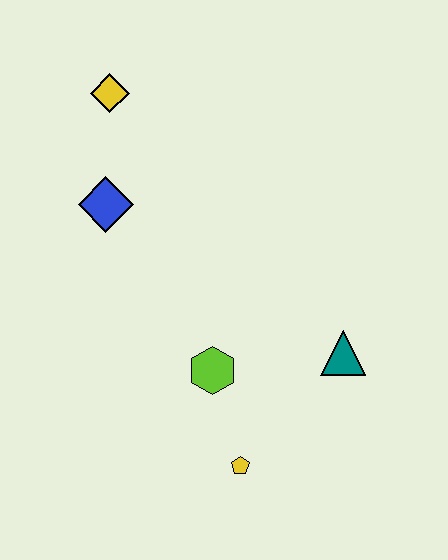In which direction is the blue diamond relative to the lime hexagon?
The blue diamond is above the lime hexagon.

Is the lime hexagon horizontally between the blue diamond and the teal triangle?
Yes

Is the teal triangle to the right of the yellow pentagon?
Yes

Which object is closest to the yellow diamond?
The blue diamond is closest to the yellow diamond.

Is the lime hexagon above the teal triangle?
No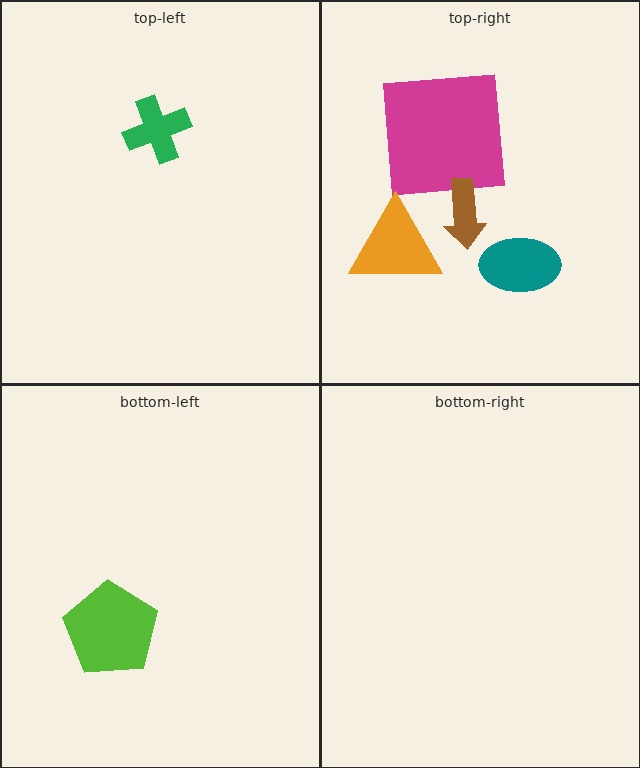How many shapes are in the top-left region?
1.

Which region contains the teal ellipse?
The top-right region.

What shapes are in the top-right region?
The magenta square, the teal ellipse, the brown arrow, the orange triangle.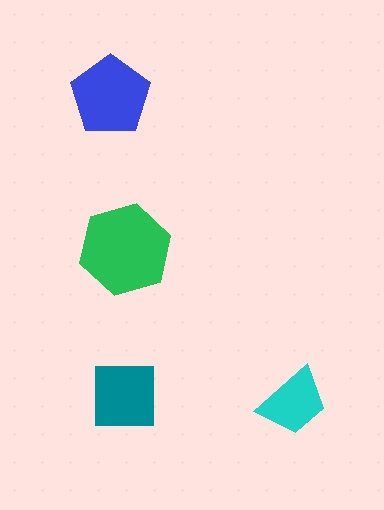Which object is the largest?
The green hexagon.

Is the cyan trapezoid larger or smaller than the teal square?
Smaller.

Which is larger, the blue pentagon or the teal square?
The blue pentagon.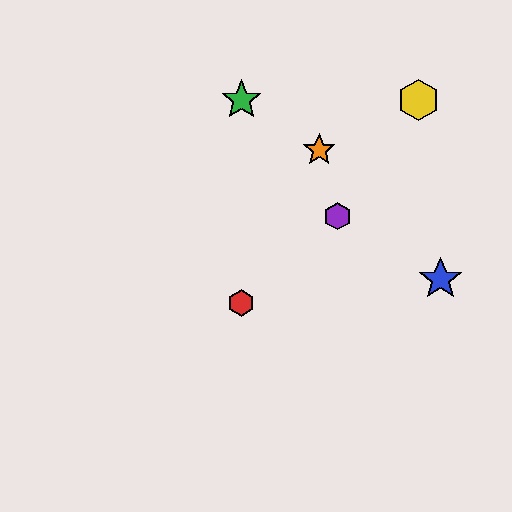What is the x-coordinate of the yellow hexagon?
The yellow hexagon is at x≈418.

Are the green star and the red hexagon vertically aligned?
Yes, both are at x≈241.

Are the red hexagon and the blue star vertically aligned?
No, the red hexagon is at x≈241 and the blue star is at x≈441.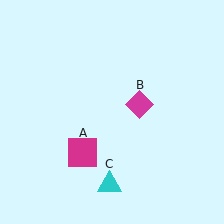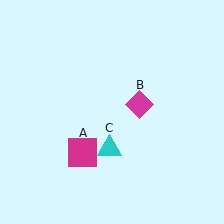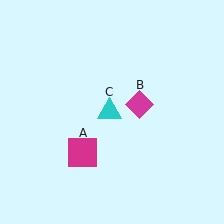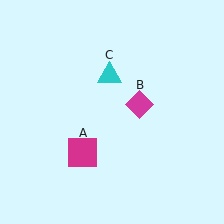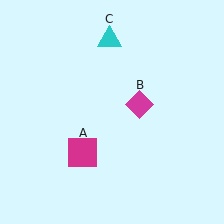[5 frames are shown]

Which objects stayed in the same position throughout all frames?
Magenta square (object A) and magenta diamond (object B) remained stationary.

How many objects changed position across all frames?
1 object changed position: cyan triangle (object C).